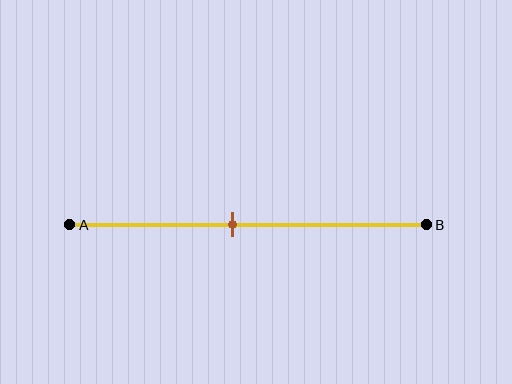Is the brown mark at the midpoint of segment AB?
No, the mark is at about 45% from A, not at the 50% midpoint.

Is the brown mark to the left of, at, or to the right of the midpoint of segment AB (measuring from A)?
The brown mark is to the left of the midpoint of segment AB.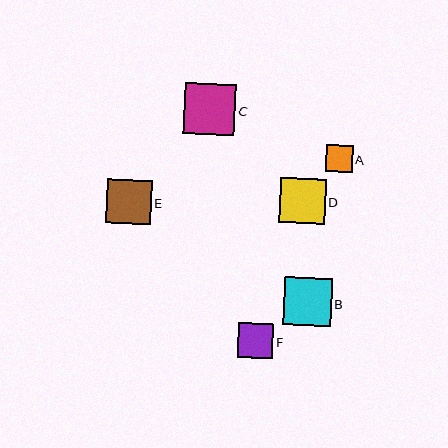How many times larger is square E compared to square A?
Square E is approximately 1.6 times the size of square A.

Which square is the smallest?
Square A is the smallest with a size of approximately 27 pixels.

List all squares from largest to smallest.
From largest to smallest: C, B, D, E, F, A.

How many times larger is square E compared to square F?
Square E is approximately 1.3 times the size of square F.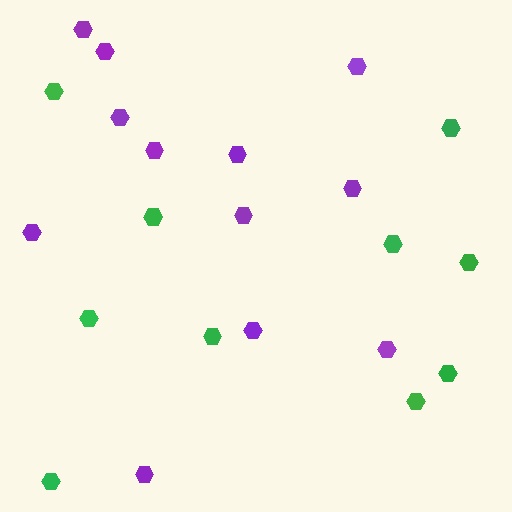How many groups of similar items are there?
There are 2 groups: one group of purple hexagons (12) and one group of green hexagons (10).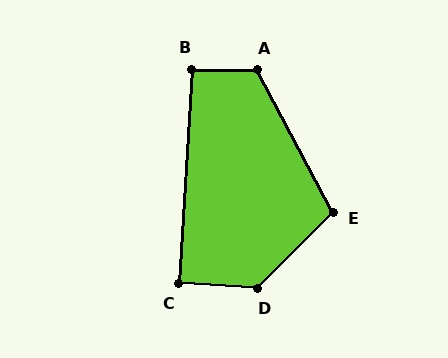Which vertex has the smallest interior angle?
C, at approximately 90 degrees.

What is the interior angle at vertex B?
Approximately 93 degrees (approximately right).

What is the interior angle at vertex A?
Approximately 118 degrees (obtuse).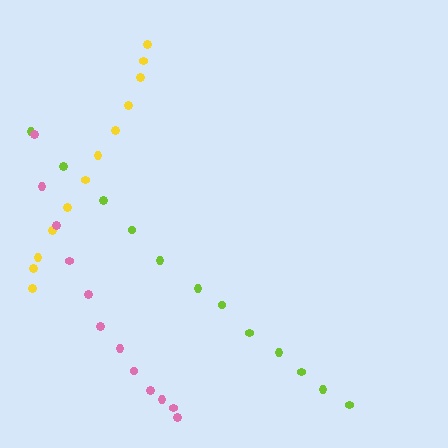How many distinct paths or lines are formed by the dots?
There are 3 distinct paths.